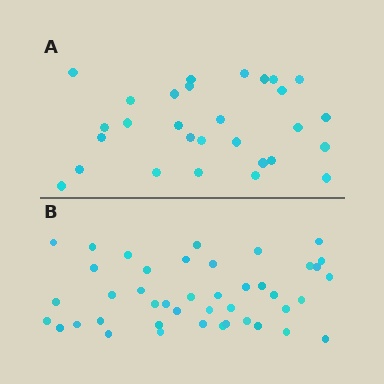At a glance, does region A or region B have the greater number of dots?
Region B (the bottom region) has more dots.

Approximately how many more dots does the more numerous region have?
Region B has approximately 15 more dots than region A.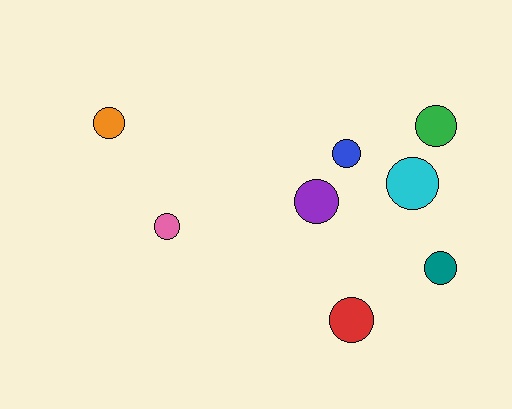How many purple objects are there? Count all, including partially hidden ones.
There is 1 purple object.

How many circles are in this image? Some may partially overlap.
There are 8 circles.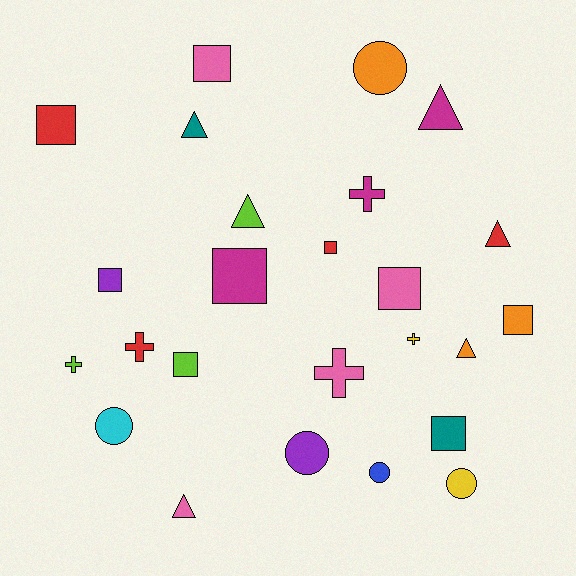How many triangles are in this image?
There are 6 triangles.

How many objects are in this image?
There are 25 objects.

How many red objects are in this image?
There are 4 red objects.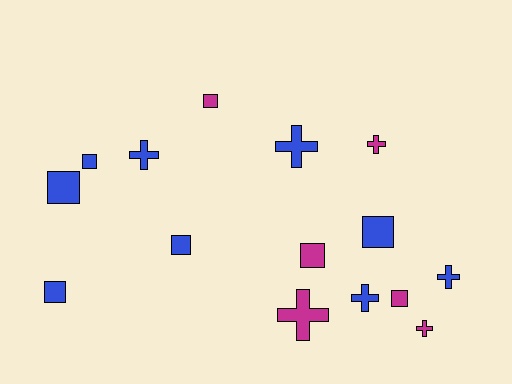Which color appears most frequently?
Blue, with 9 objects.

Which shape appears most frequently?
Square, with 8 objects.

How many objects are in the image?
There are 15 objects.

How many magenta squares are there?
There are 3 magenta squares.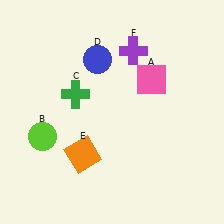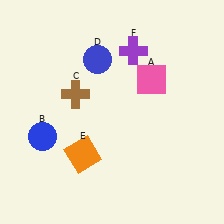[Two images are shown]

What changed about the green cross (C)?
In Image 1, C is green. In Image 2, it changed to brown.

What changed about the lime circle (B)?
In Image 1, B is lime. In Image 2, it changed to blue.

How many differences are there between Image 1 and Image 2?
There are 2 differences between the two images.